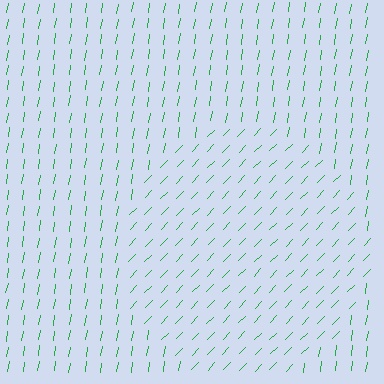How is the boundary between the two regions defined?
The boundary is defined purely by a change in line orientation (approximately 34 degrees difference). All lines are the same color and thickness.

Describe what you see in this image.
The image is filled with small green line segments. A circle region in the image has lines oriented differently from the surrounding lines, creating a visible texture boundary.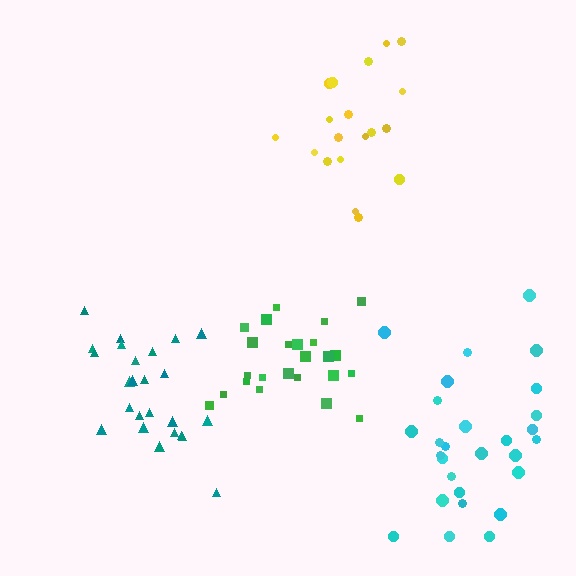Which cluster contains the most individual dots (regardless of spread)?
Cyan (29).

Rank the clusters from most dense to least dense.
green, teal, yellow, cyan.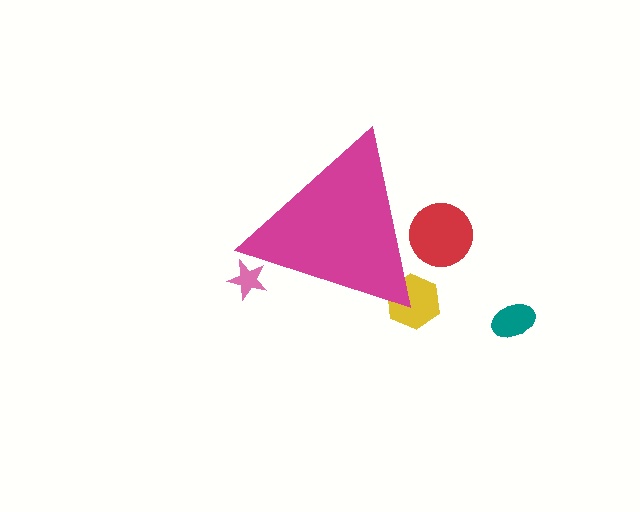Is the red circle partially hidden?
Yes, the red circle is partially hidden behind the magenta triangle.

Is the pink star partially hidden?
Yes, the pink star is partially hidden behind the magenta triangle.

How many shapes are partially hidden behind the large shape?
3 shapes are partially hidden.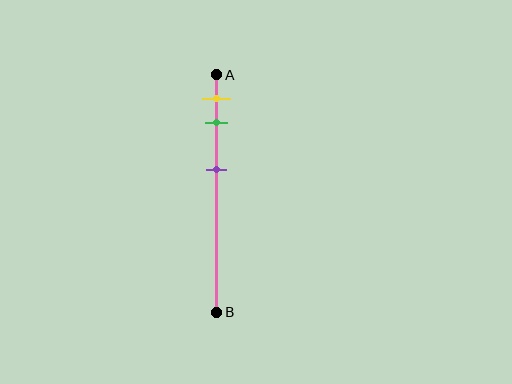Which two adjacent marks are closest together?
The yellow and green marks are the closest adjacent pair.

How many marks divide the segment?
There are 3 marks dividing the segment.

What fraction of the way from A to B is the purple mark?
The purple mark is approximately 40% (0.4) of the way from A to B.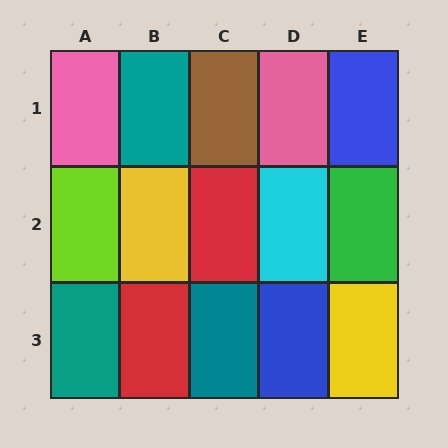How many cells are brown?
1 cell is brown.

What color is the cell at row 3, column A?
Teal.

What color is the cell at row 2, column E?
Green.